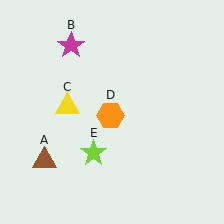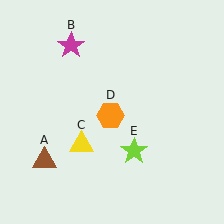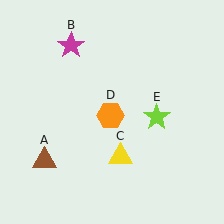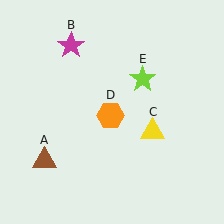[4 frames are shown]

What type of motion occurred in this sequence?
The yellow triangle (object C), lime star (object E) rotated counterclockwise around the center of the scene.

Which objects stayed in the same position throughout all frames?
Brown triangle (object A) and magenta star (object B) and orange hexagon (object D) remained stationary.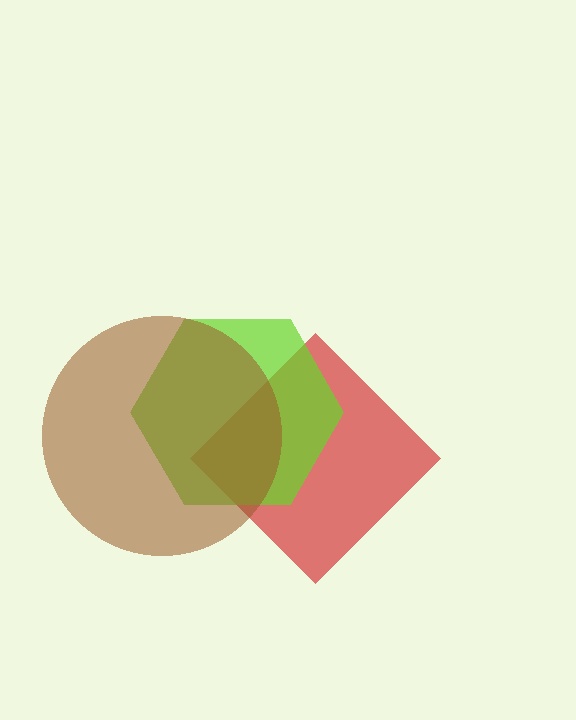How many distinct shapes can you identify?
There are 3 distinct shapes: a red diamond, a lime hexagon, a brown circle.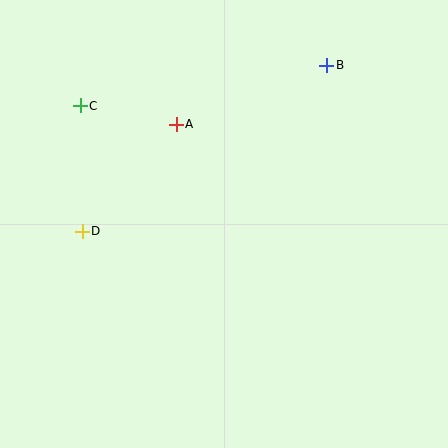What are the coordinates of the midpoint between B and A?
The midpoint between B and A is at (252, 95).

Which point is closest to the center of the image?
Point A at (176, 124) is closest to the center.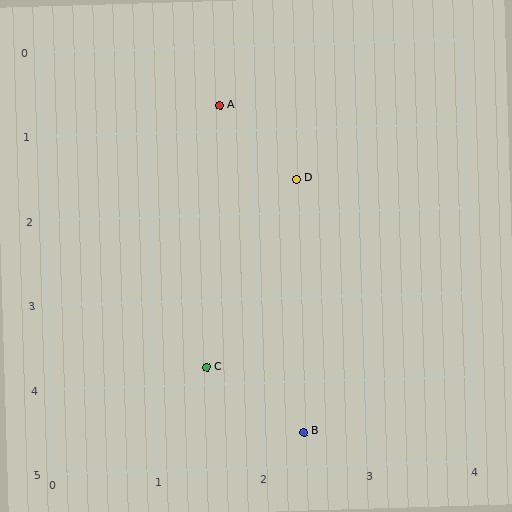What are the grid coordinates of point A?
Point A is at approximately (1.7, 0.7).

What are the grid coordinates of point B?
Point B is at approximately (2.4, 4.6).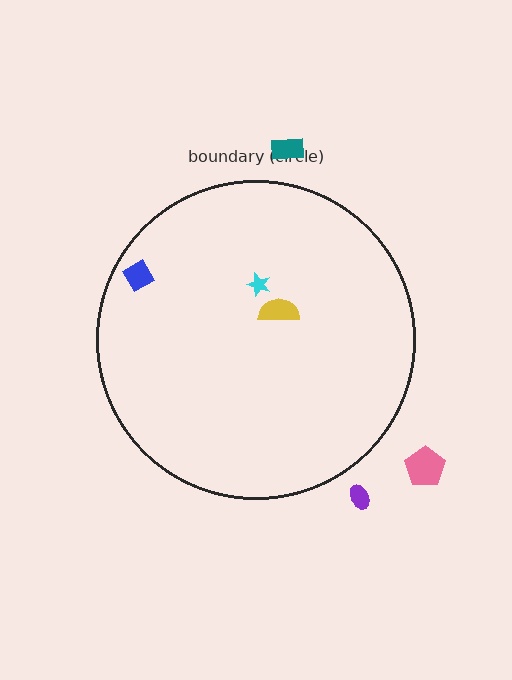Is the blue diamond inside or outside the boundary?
Inside.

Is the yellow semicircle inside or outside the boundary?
Inside.